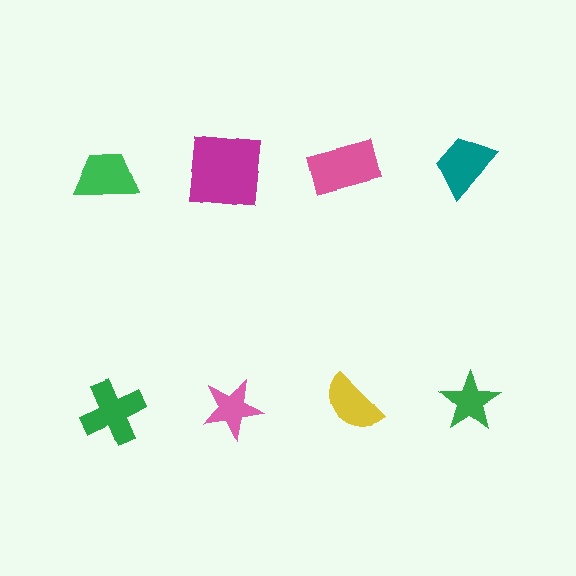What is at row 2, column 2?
A pink star.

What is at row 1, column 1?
A green trapezoid.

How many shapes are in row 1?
4 shapes.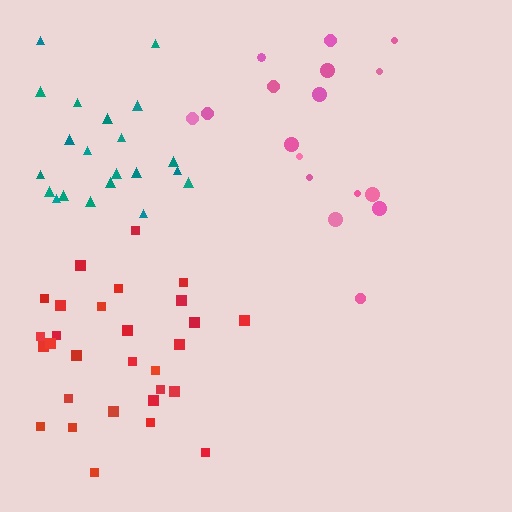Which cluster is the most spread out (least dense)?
Pink.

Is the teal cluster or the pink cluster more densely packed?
Teal.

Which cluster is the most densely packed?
Red.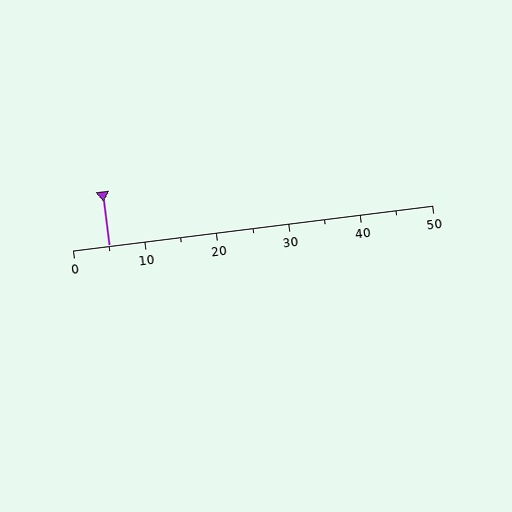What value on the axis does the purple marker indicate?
The marker indicates approximately 5.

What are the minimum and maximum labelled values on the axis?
The axis runs from 0 to 50.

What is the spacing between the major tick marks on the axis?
The major ticks are spaced 10 apart.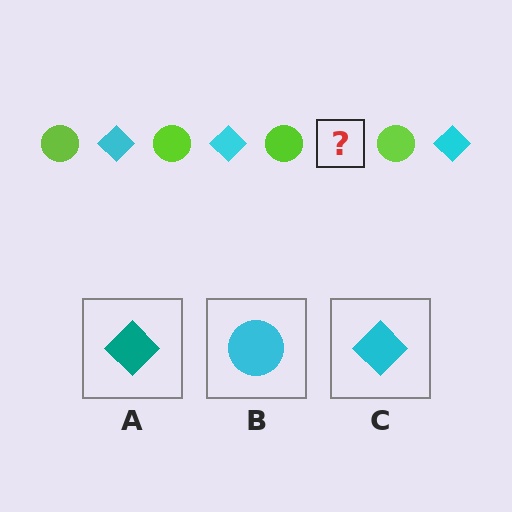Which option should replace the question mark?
Option C.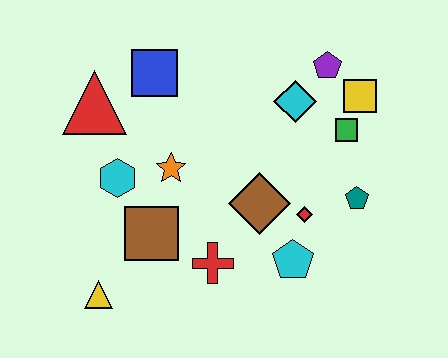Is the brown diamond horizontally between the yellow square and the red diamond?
No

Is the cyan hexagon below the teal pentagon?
No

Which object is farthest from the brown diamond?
The red triangle is farthest from the brown diamond.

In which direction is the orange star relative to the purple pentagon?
The orange star is to the left of the purple pentagon.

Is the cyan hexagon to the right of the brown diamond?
No